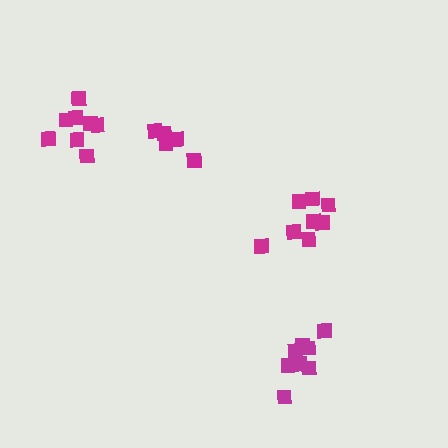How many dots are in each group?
Group 1: 9 dots, Group 2: 5 dots, Group 3: 8 dots, Group 4: 8 dots (30 total).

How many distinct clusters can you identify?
There are 4 distinct clusters.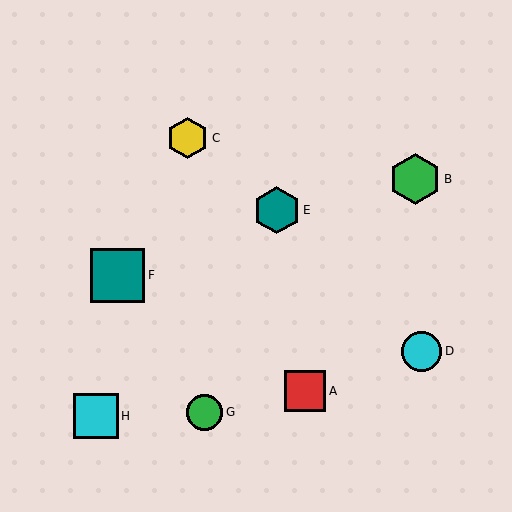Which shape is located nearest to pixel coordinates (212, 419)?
The green circle (labeled G) at (205, 412) is nearest to that location.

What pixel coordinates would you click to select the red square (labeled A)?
Click at (305, 391) to select the red square A.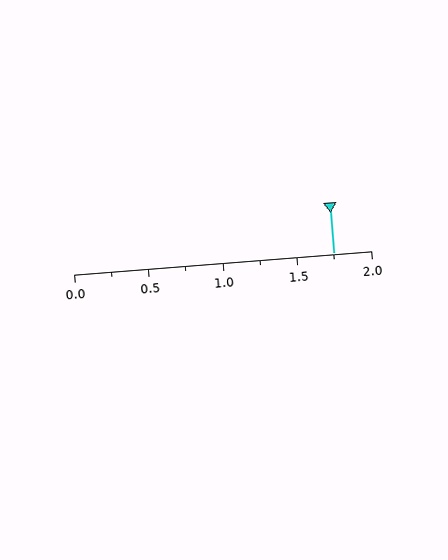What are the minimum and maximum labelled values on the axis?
The axis runs from 0.0 to 2.0.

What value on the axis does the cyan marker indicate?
The marker indicates approximately 1.75.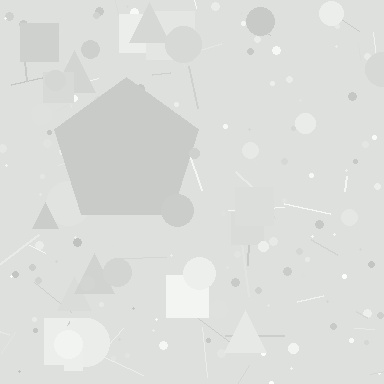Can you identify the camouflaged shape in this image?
The camouflaged shape is a pentagon.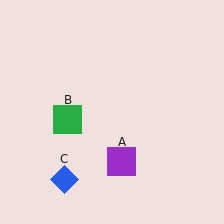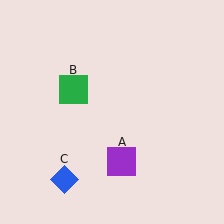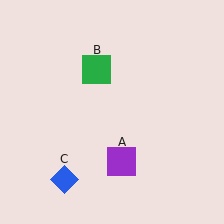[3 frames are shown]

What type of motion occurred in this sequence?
The green square (object B) rotated clockwise around the center of the scene.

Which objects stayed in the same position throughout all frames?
Purple square (object A) and blue diamond (object C) remained stationary.